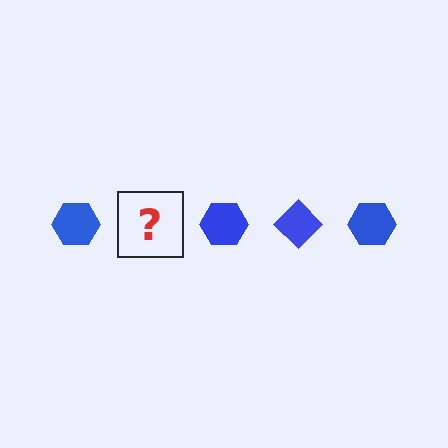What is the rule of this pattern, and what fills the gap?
The rule is that the pattern cycles through hexagon, diamond shapes in blue. The gap should be filled with a blue diamond.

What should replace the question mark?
The question mark should be replaced with a blue diamond.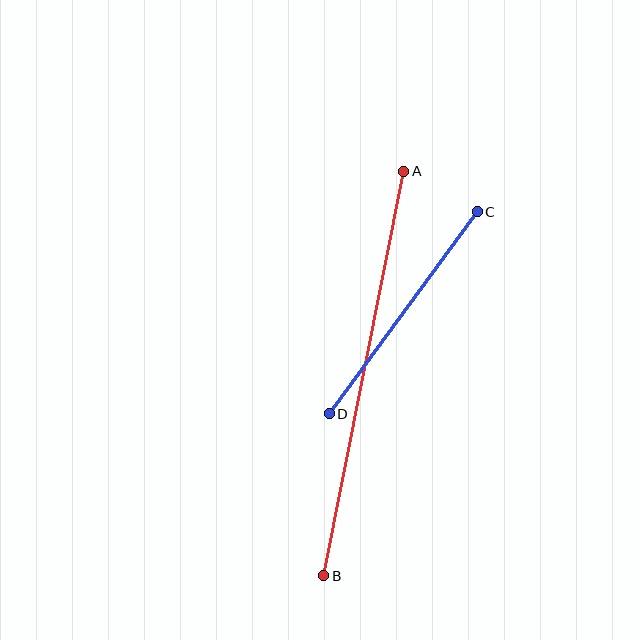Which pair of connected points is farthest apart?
Points A and B are farthest apart.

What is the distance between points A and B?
The distance is approximately 412 pixels.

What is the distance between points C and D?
The distance is approximately 251 pixels.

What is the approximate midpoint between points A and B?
The midpoint is at approximately (364, 373) pixels.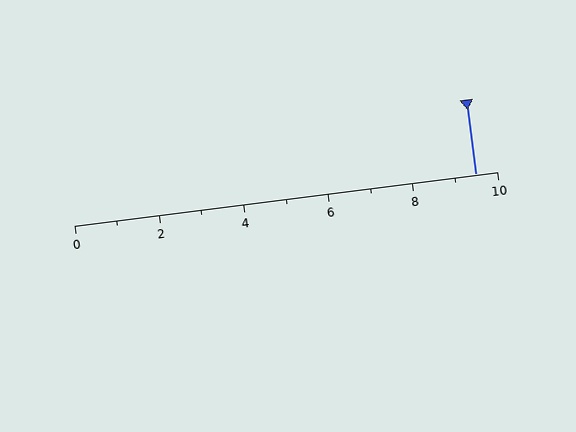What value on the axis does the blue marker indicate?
The marker indicates approximately 9.5.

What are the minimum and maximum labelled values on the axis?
The axis runs from 0 to 10.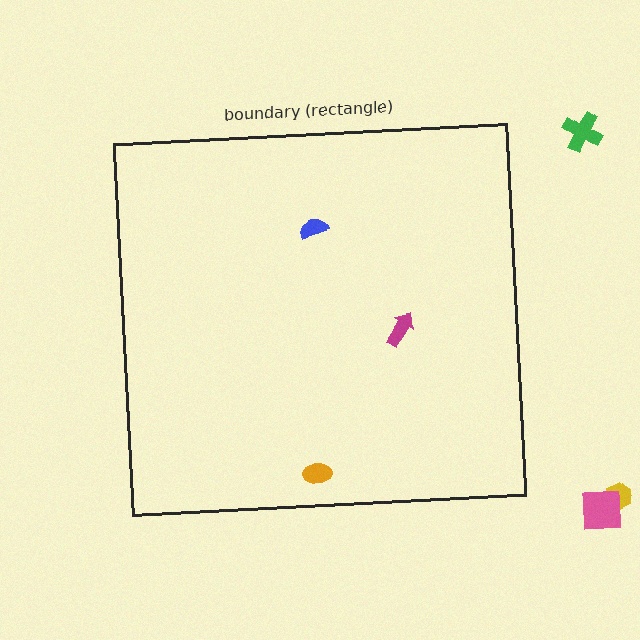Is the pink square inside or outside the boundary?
Outside.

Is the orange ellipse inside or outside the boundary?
Inside.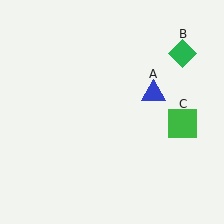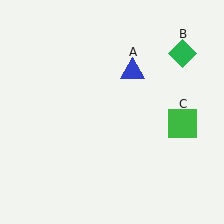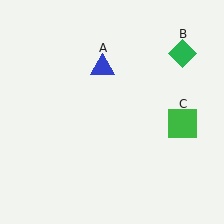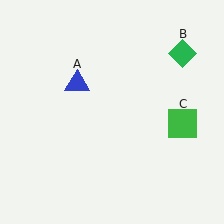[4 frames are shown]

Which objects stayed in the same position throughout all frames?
Green diamond (object B) and green square (object C) remained stationary.